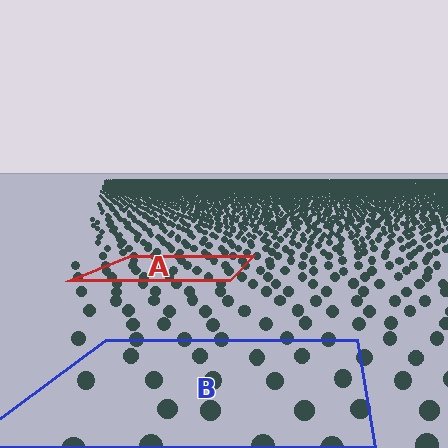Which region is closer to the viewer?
Region B is closer. The texture elements there are larger and more spread out.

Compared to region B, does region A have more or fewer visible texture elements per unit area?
Region A has more texture elements per unit area — they are packed more densely because it is farther away.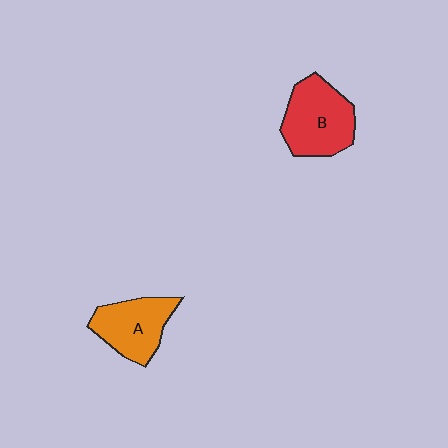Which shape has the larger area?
Shape B (red).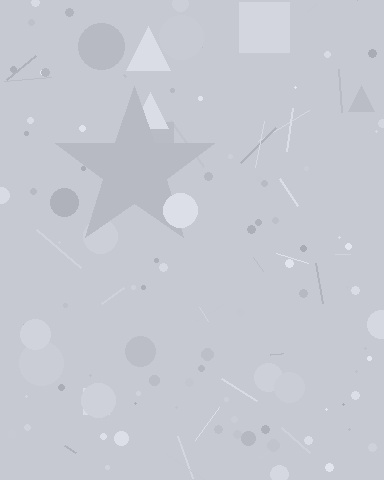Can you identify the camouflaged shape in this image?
The camouflaged shape is a star.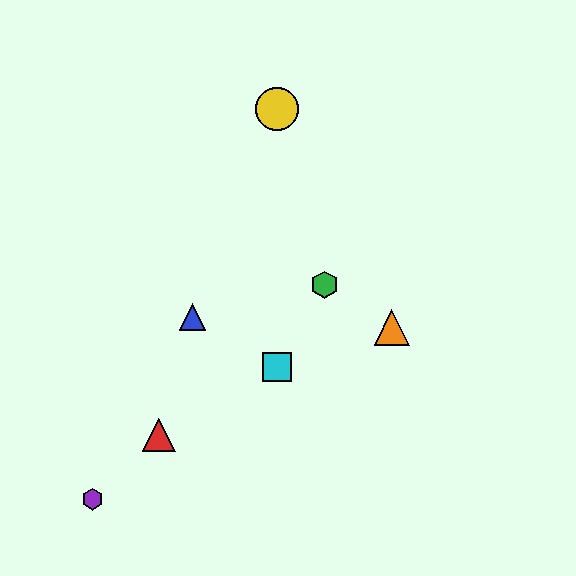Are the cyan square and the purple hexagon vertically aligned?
No, the cyan square is at x≈277 and the purple hexagon is at x≈92.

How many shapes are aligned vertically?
2 shapes (the yellow circle, the cyan square) are aligned vertically.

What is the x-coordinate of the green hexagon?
The green hexagon is at x≈325.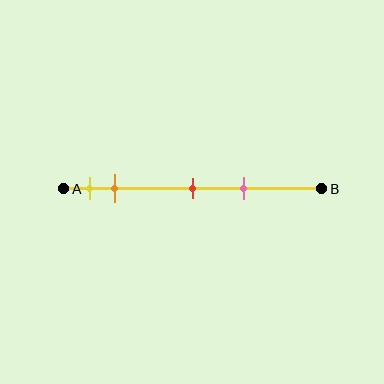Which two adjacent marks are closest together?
The yellow and orange marks are the closest adjacent pair.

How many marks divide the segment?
There are 4 marks dividing the segment.